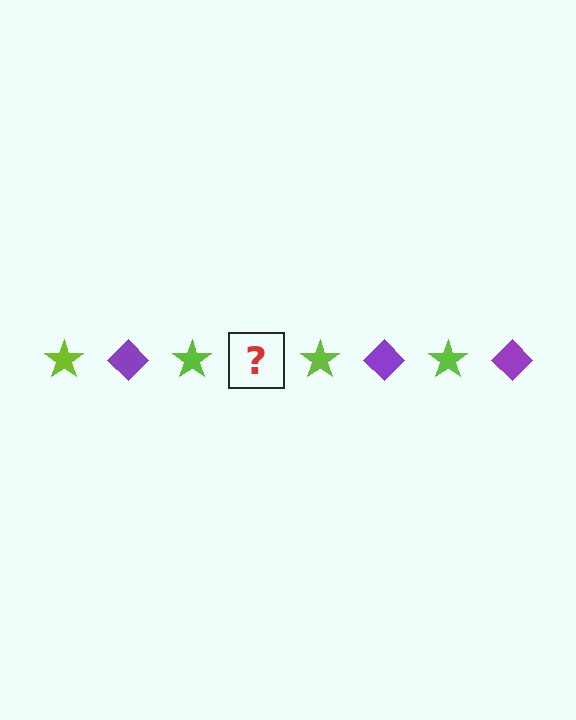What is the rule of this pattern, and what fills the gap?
The rule is that the pattern alternates between lime star and purple diamond. The gap should be filled with a purple diamond.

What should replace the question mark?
The question mark should be replaced with a purple diamond.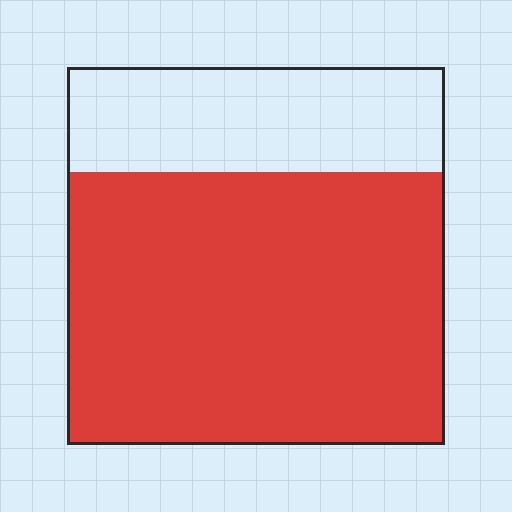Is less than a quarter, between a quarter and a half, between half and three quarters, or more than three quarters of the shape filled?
Between half and three quarters.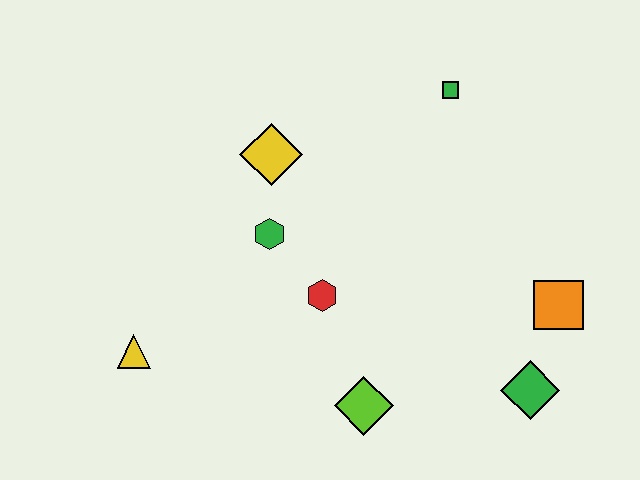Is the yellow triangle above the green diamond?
Yes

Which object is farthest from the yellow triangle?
The orange square is farthest from the yellow triangle.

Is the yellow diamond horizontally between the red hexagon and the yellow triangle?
Yes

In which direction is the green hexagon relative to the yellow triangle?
The green hexagon is to the right of the yellow triangle.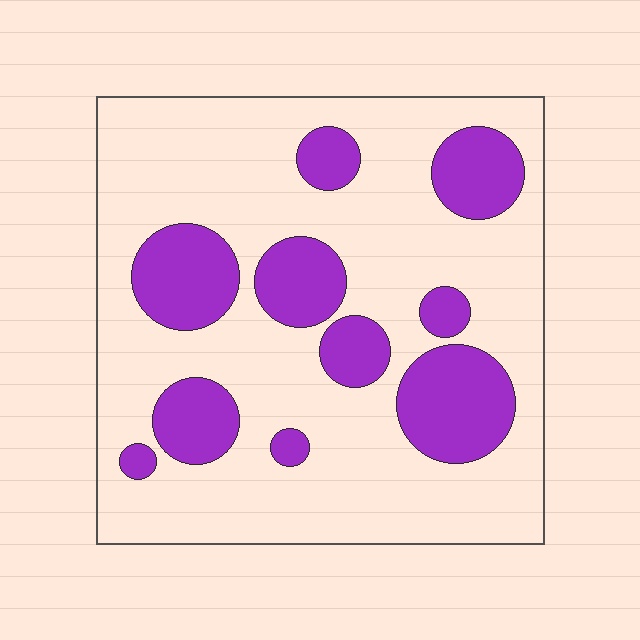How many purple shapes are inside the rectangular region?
10.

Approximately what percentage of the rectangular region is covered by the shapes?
Approximately 25%.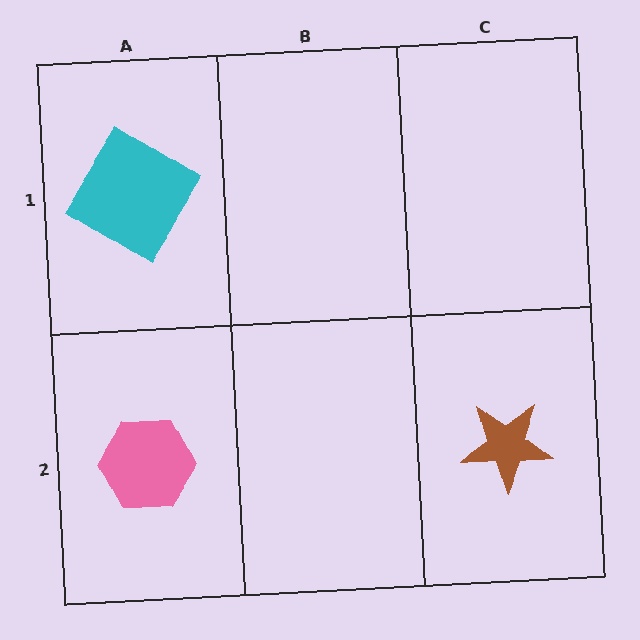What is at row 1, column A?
A cyan diamond.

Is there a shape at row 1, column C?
No, that cell is empty.